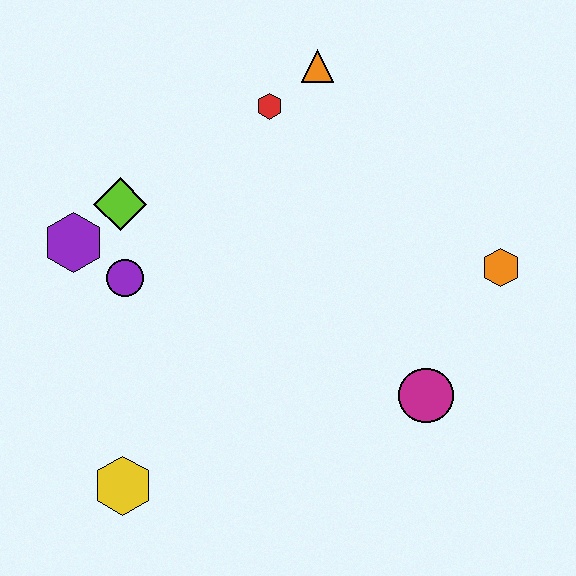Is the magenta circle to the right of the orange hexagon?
No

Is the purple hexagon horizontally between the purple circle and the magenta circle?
No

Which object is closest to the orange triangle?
The red hexagon is closest to the orange triangle.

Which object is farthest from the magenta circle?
The purple hexagon is farthest from the magenta circle.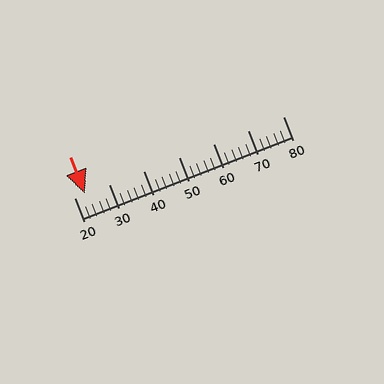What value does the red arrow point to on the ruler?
The red arrow points to approximately 23.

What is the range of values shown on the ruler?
The ruler shows values from 20 to 80.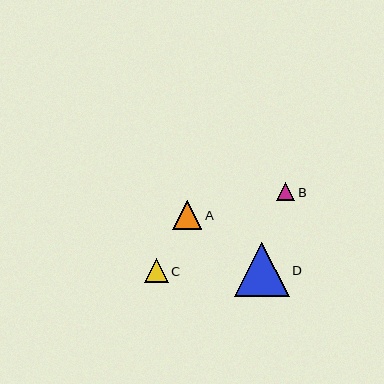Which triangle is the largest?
Triangle D is the largest with a size of approximately 54 pixels.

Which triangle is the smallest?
Triangle B is the smallest with a size of approximately 18 pixels.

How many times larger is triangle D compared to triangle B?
Triangle D is approximately 3.0 times the size of triangle B.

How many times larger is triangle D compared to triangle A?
Triangle D is approximately 1.9 times the size of triangle A.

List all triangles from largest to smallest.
From largest to smallest: D, A, C, B.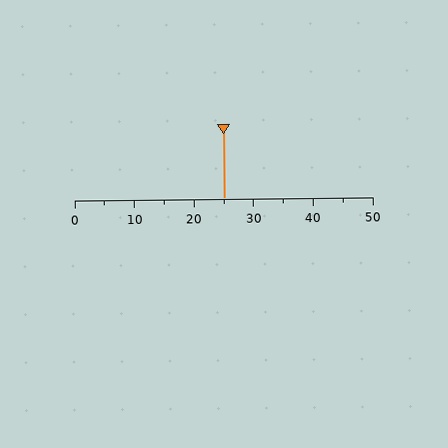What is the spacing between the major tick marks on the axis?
The major ticks are spaced 10 apart.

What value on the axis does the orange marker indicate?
The marker indicates approximately 25.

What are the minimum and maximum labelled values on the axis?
The axis runs from 0 to 50.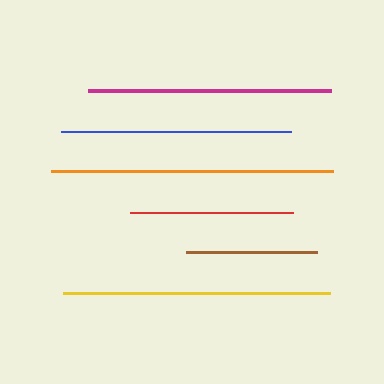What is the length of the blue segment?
The blue segment is approximately 230 pixels long.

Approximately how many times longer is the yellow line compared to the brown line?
The yellow line is approximately 2.0 times the length of the brown line.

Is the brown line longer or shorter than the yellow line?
The yellow line is longer than the brown line.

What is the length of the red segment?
The red segment is approximately 163 pixels long.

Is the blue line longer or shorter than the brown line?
The blue line is longer than the brown line.